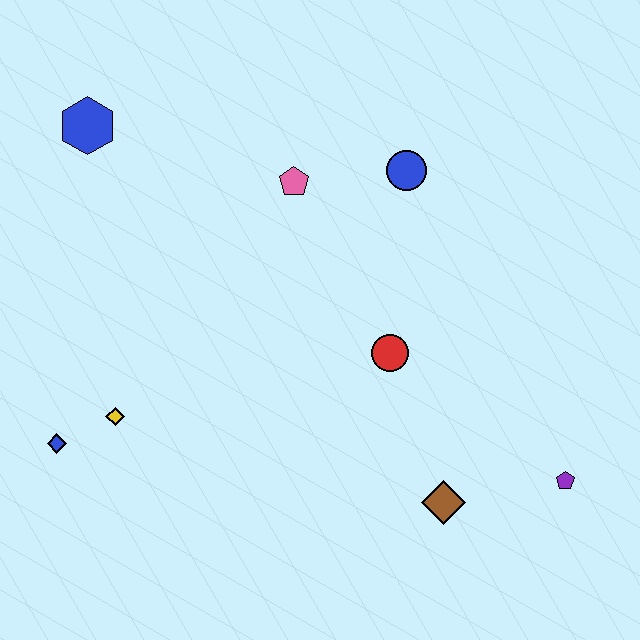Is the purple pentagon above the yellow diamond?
No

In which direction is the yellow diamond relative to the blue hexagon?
The yellow diamond is below the blue hexagon.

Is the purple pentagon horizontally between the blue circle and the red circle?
No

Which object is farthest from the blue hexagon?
The purple pentagon is farthest from the blue hexagon.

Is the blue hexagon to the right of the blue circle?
No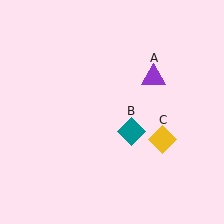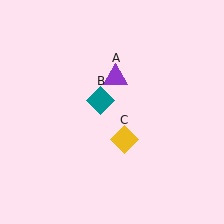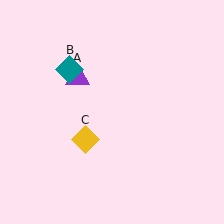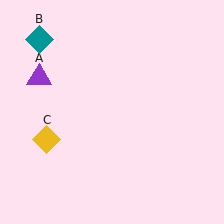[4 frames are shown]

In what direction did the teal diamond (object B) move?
The teal diamond (object B) moved up and to the left.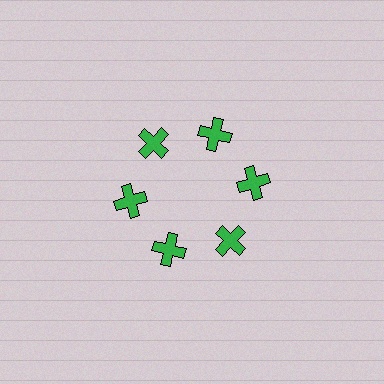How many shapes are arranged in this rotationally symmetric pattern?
There are 6 shapes, arranged in 6 groups of 1.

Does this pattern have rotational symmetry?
Yes, this pattern has 6-fold rotational symmetry. It looks the same after rotating 60 degrees around the center.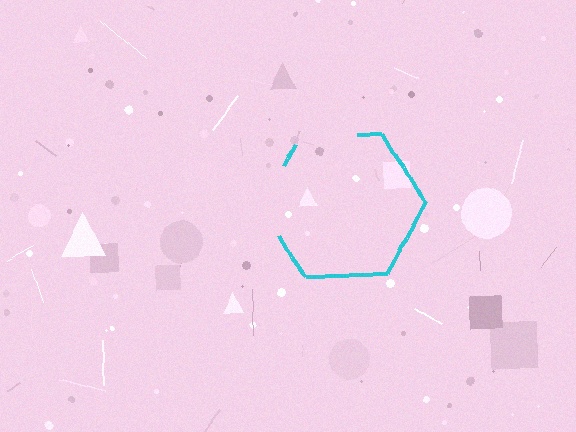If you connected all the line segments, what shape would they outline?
They would outline a hexagon.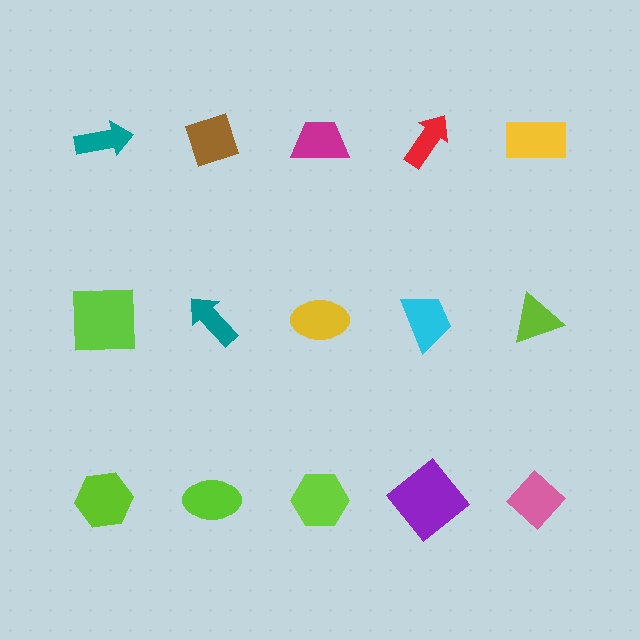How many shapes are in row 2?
5 shapes.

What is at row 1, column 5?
A yellow rectangle.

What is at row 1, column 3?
A magenta trapezoid.